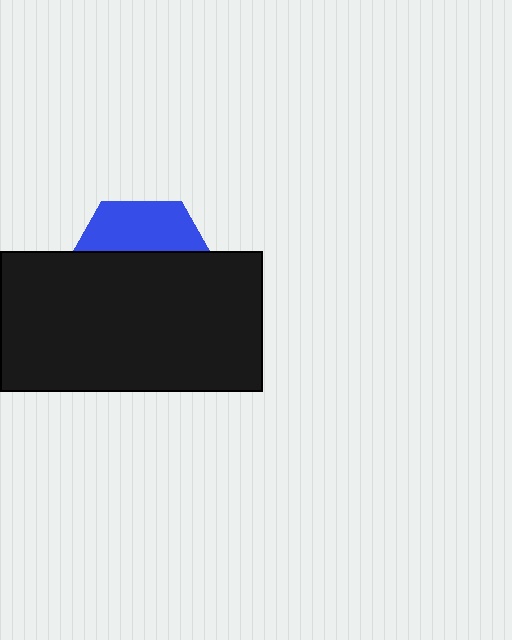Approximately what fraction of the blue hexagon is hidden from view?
Roughly 67% of the blue hexagon is hidden behind the black rectangle.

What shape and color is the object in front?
The object in front is a black rectangle.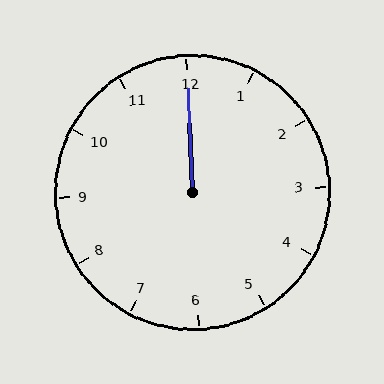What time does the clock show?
12:00.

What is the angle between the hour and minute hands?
Approximately 0 degrees.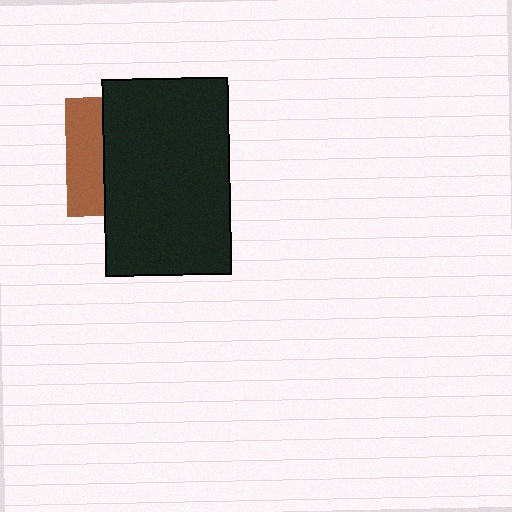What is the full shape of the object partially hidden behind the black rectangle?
The partially hidden object is a brown square.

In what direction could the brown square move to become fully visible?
The brown square could move left. That would shift it out from behind the black rectangle entirely.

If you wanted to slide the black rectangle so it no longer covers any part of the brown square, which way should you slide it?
Slide it right — that is the most direct way to separate the two shapes.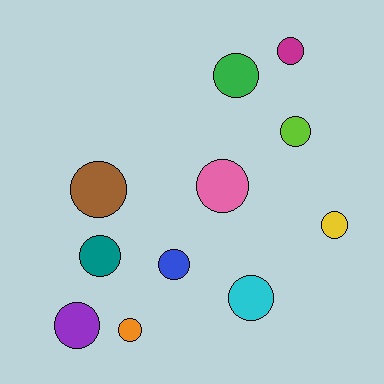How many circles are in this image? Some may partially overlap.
There are 11 circles.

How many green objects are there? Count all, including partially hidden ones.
There is 1 green object.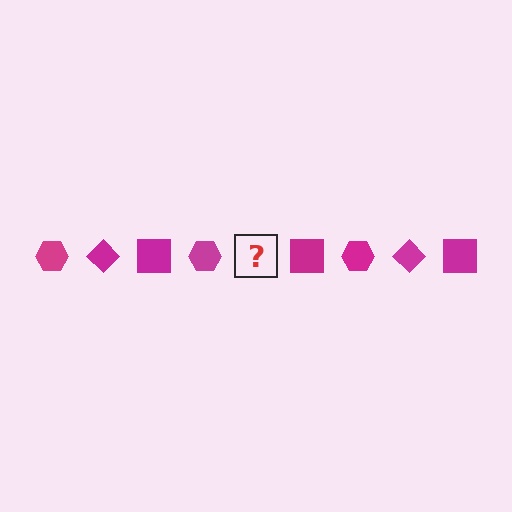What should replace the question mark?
The question mark should be replaced with a magenta diamond.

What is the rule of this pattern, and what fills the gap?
The rule is that the pattern cycles through hexagon, diamond, square shapes in magenta. The gap should be filled with a magenta diamond.